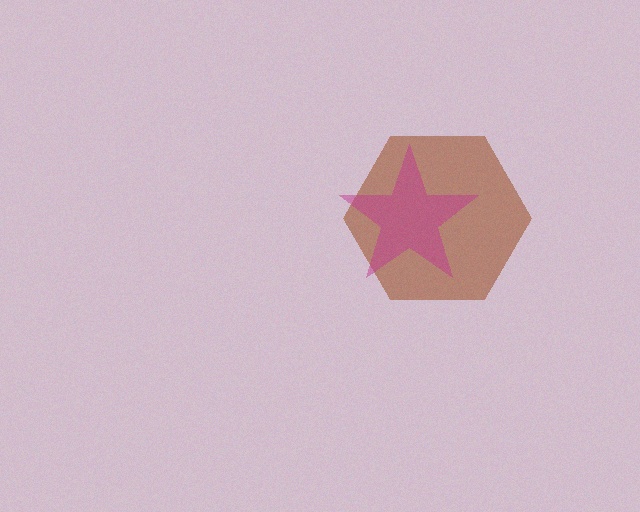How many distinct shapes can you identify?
There are 2 distinct shapes: a brown hexagon, a magenta star.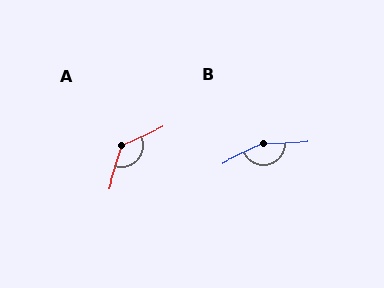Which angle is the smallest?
A, at approximately 131 degrees.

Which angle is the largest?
B, at approximately 157 degrees.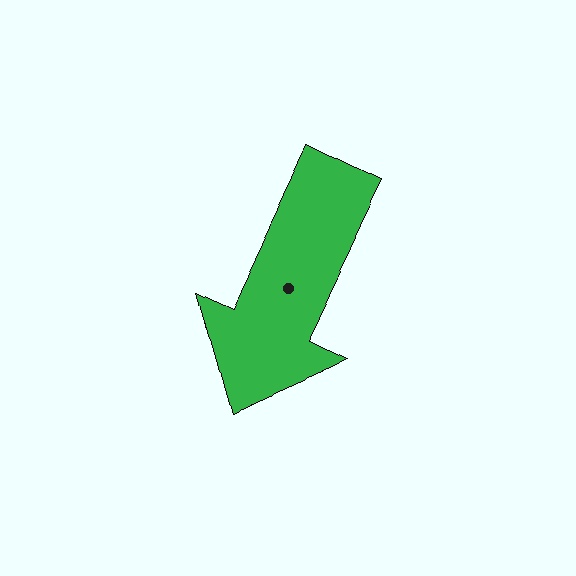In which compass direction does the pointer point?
Southwest.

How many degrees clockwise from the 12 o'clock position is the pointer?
Approximately 205 degrees.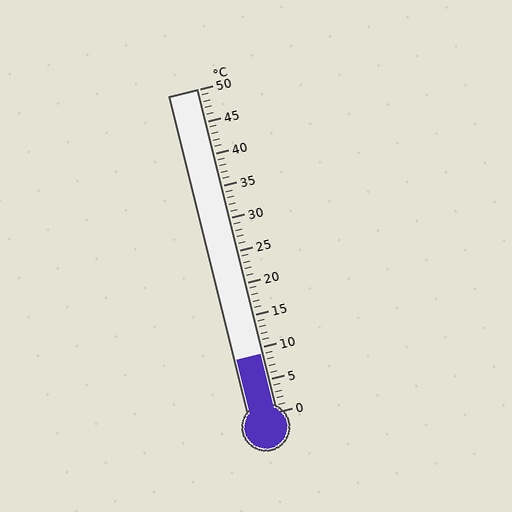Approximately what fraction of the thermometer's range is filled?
The thermometer is filled to approximately 20% of its range.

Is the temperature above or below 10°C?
The temperature is below 10°C.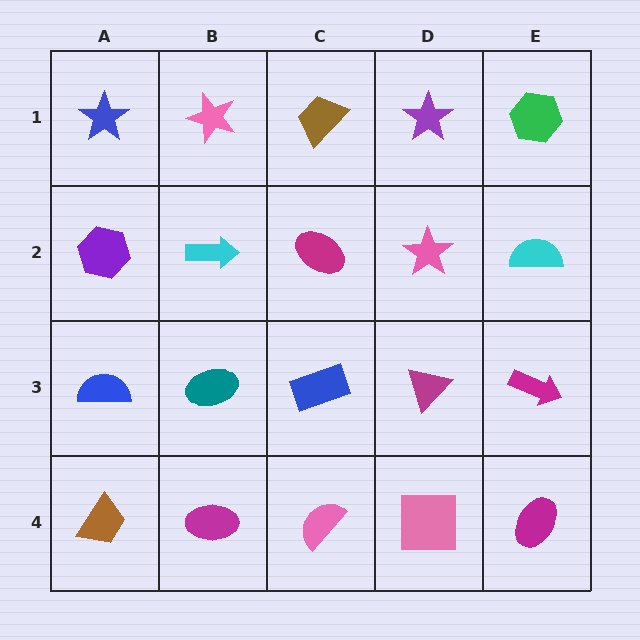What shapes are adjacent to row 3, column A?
A purple hexagon (row 2, column A), a brown trapezoid (row 4, column A), a teal ellipse (row 3, column B).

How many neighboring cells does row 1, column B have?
3.